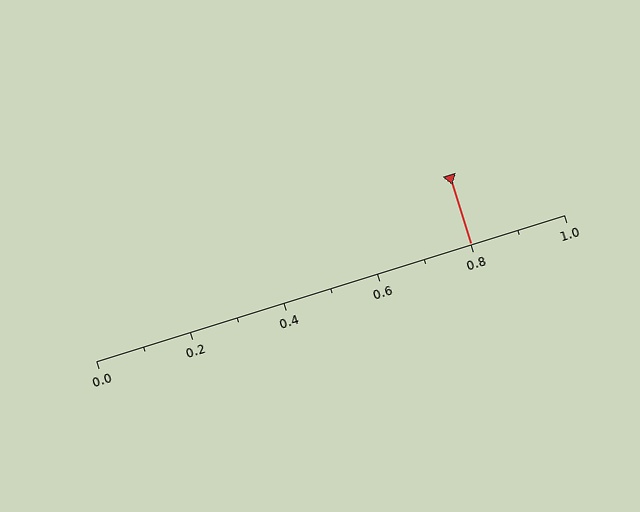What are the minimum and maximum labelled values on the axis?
The axis runs from 0.0 to 1.0.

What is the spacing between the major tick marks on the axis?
The major ticks are spaced 0.2 apart.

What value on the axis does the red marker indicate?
The marker indicates approximately 0.8.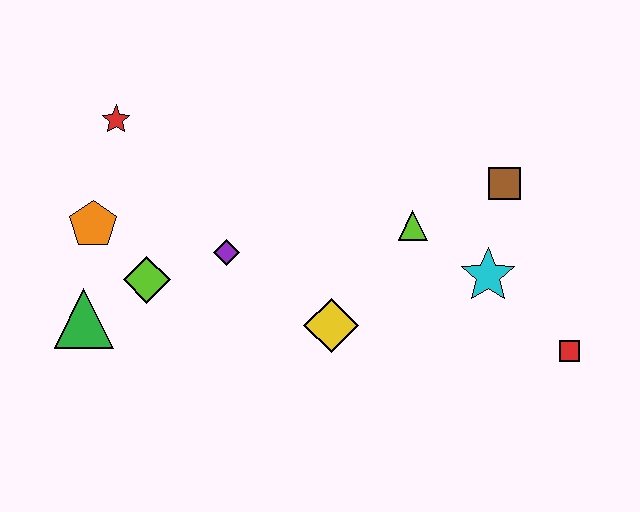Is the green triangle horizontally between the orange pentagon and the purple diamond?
No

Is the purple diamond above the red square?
Yes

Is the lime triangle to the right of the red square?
No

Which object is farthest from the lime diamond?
The red square is farthest from the lime diamond.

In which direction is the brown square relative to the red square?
The brown square is above the red square.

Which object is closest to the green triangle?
The lime diamond is closest to the green triangle.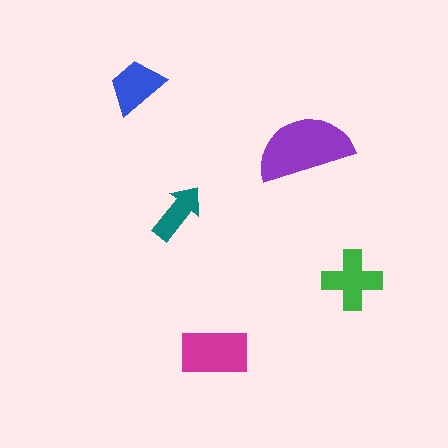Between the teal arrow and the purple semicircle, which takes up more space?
The purple semicircle.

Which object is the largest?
The purple semicircle.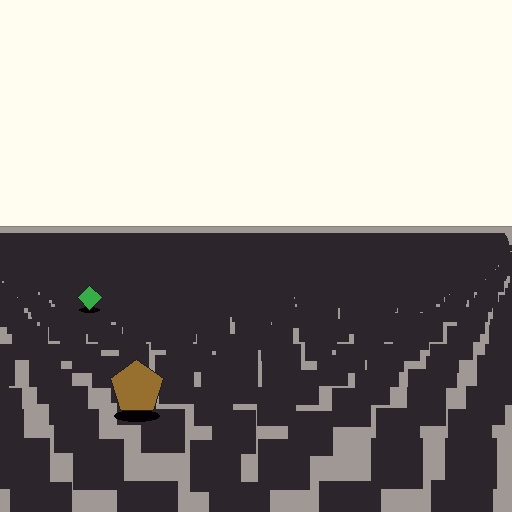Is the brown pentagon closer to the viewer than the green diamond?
Yes. The brown pentagon is closer — you can tell from the texture gradient: the ground texture is coarser near it.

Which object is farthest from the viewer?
The green diamond is farthest from the viewer. It appears smaller and the ground texture around it is denser.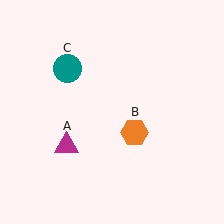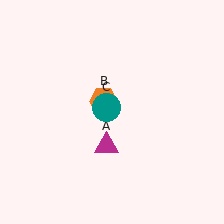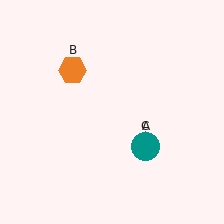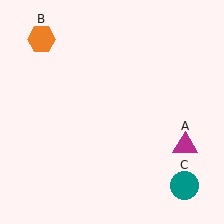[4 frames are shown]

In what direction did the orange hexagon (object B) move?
The orange hexagon (object B) moved up and to the left.